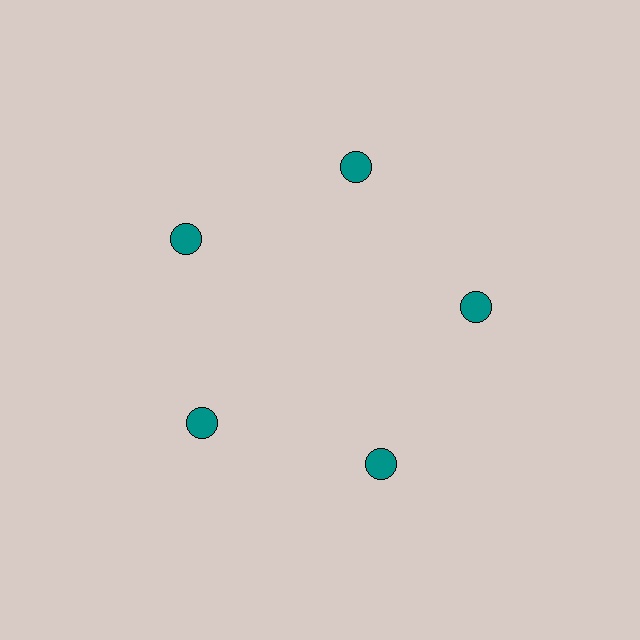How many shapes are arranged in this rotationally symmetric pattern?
There are 5 shapes, arranged in 5 groups of 1.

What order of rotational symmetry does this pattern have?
This pattern has 5-fold rotational symmetry.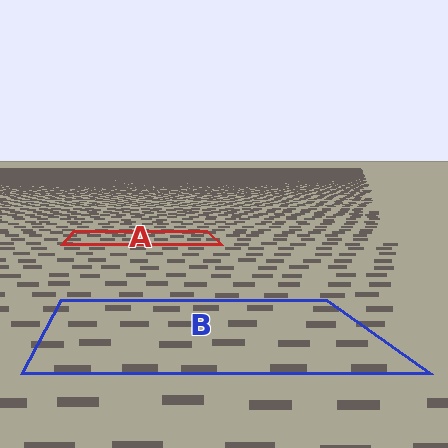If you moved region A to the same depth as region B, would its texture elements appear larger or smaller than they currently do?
They would appear larger. At a closer depth, the same texture elements are projected at a bigger on-screen size.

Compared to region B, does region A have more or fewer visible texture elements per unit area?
Region A has more texture elements per unit area — they are packed more densely because it is farther away.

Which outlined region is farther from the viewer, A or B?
Region A is farther from the viewer — the texture elements inside it appear smaller and more densely packed.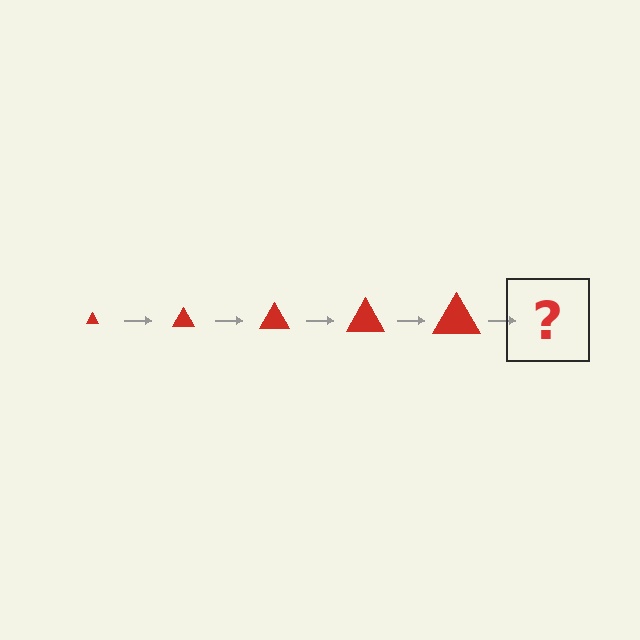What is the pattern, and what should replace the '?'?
The pattern is that the triangle gets progressively larger each step. The '?' should be a red triangle, larger than the previous one.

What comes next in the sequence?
The next element should be a red triangle, larger than the previous one.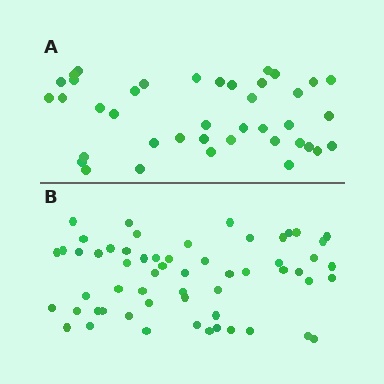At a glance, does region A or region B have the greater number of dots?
Region B (the bottom region) has more dots.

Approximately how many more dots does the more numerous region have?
Region B has approximately 20 more dots than region A.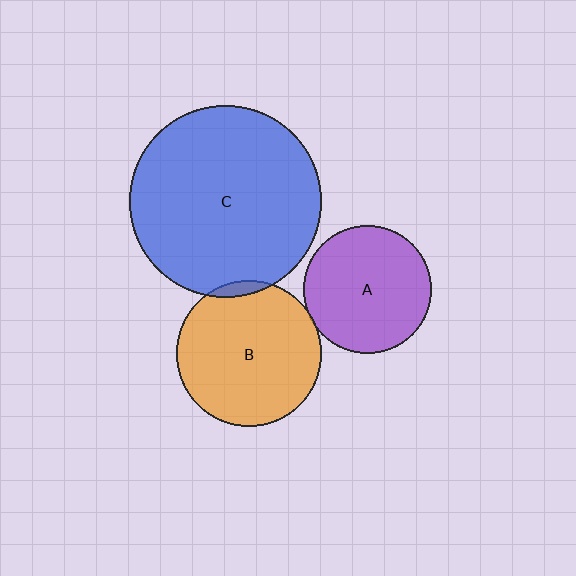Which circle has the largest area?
Circle C (blue).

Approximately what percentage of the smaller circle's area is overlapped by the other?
Approximately 5%.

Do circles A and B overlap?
Yes.